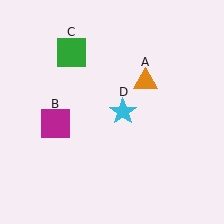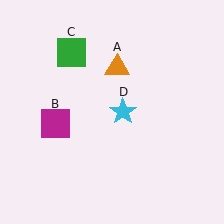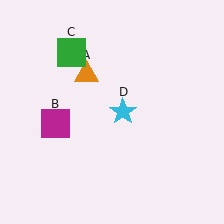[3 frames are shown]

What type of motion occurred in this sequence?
The orange triangle (object A) rotated counterclockwise around the center of the scene.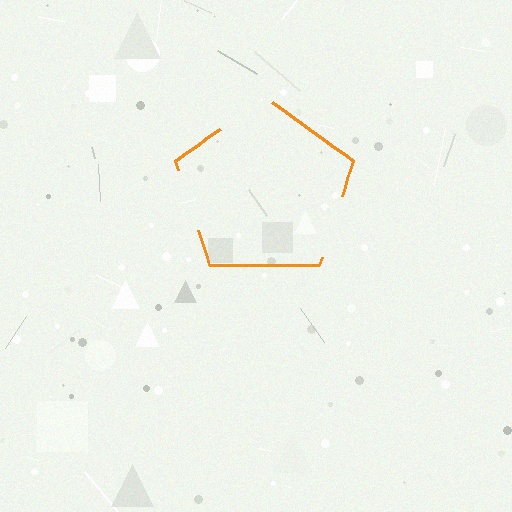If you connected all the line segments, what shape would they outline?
They would outline a pentagon.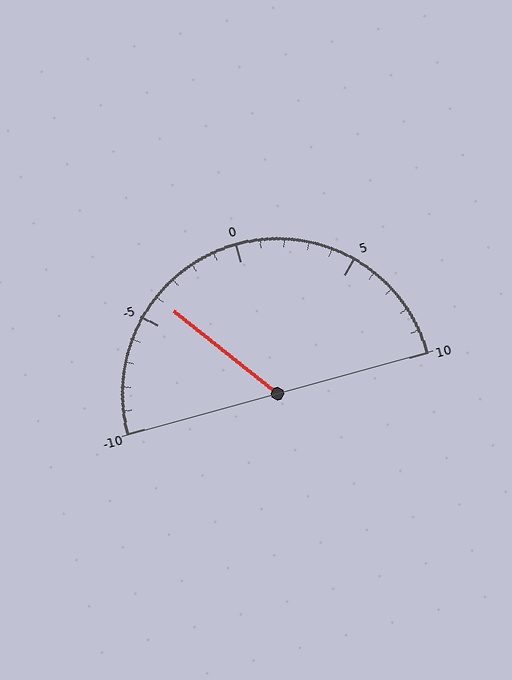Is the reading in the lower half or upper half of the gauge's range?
The reading is in the lower half of the range (-10 to 10).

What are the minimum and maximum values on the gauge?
The gauge ranges from -10 to 10.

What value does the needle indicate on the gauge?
The needle indicates approximately -4.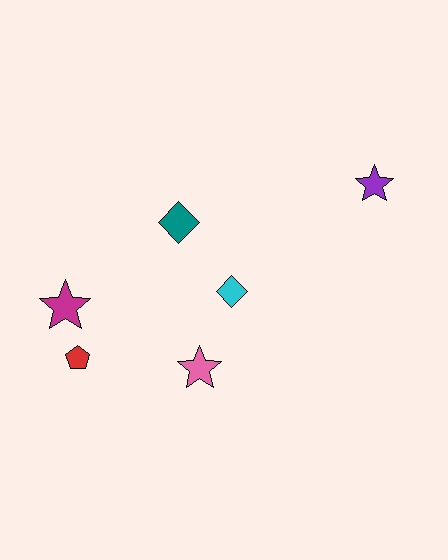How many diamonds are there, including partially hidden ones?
There are 2 diamonds.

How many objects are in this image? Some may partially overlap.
There are 6 objects.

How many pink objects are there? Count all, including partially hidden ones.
There is 1 pink object.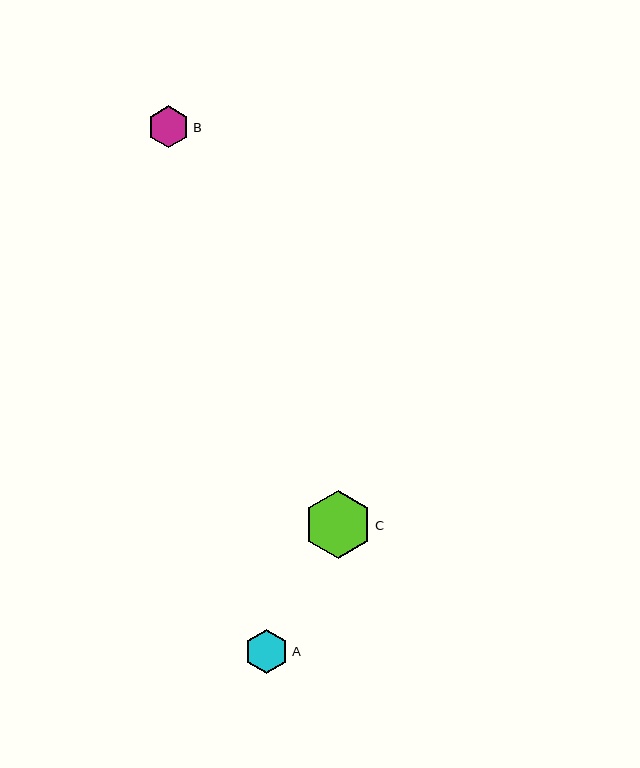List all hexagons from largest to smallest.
From largest to smallest: C, A, B.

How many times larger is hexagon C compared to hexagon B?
Hexagon C is approximately 1.6 times the size of hexagon B.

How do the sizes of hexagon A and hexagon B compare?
Hexagon A and hexagon B are approximately the same size.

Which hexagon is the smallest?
Hexagon B is the smallest with a size of approximately 42 pixels.